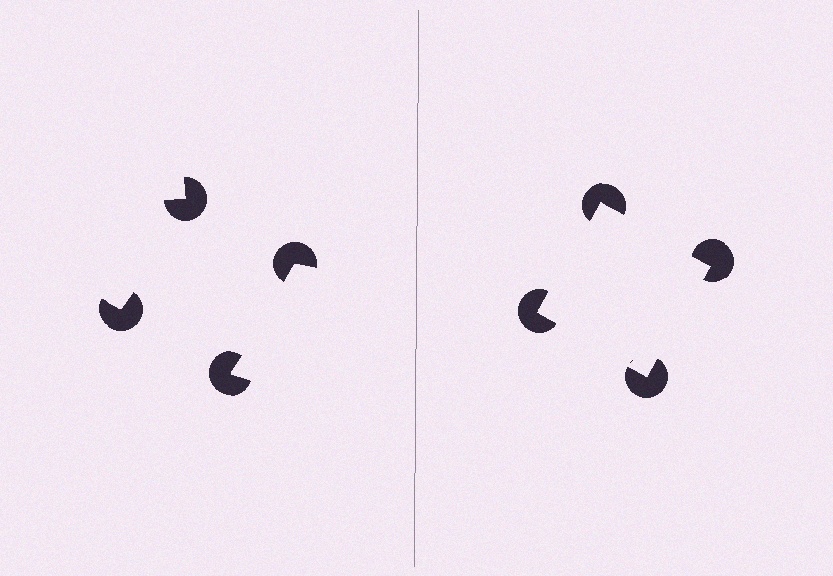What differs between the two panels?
The pac-man discs are positioned identically on both sides; only the wedge orientations differ. On the right they align to a square; on the left they are misaligned.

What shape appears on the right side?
An illusory square.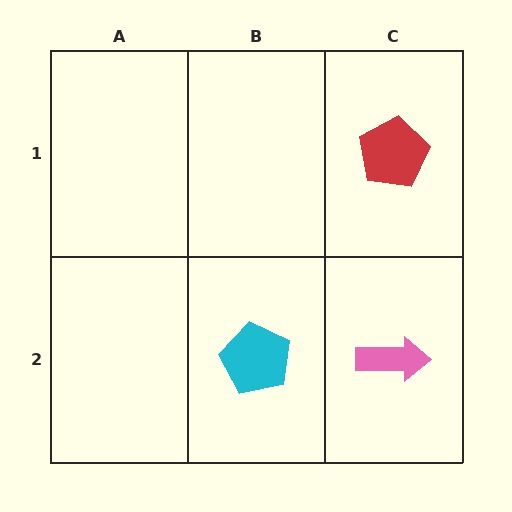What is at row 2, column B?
A cyan pentagon.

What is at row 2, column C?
A pink arrow.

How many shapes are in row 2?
2 shapes.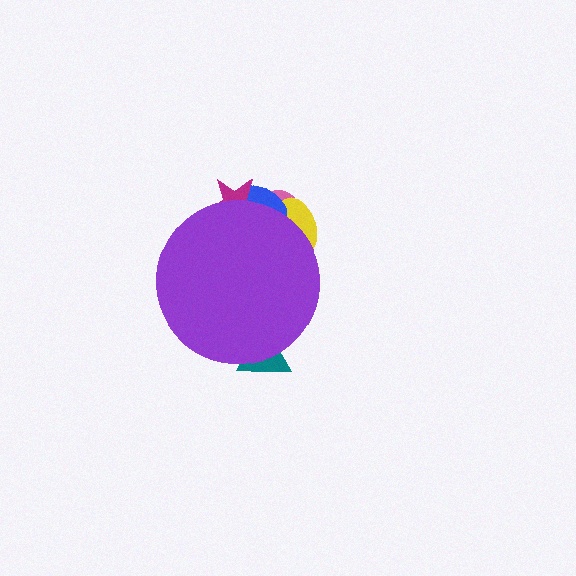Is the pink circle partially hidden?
Yes, the pink circle is partially hidden behind the purple circle.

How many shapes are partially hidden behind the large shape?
5 shapes are partially hidden.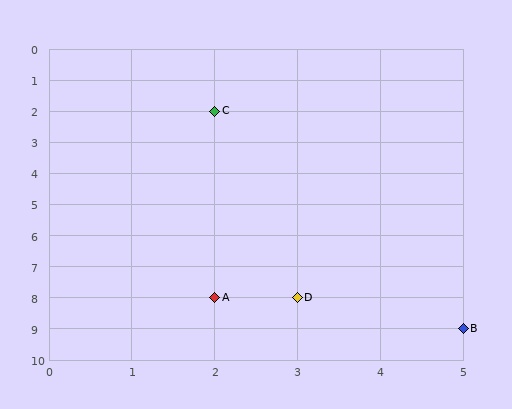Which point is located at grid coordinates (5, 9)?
Point B is at (5, 9).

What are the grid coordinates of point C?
Point C is at grid coordinates (2, 2).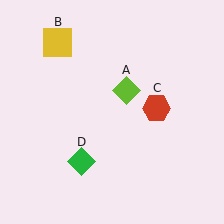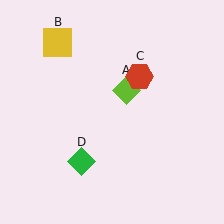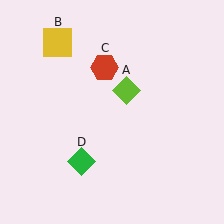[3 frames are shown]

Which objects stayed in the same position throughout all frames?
Lime diamond (object A) and yellow square (object B) and green diamond (object D) remained stationary.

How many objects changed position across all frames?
1 object changed position: red hexagon (object C).